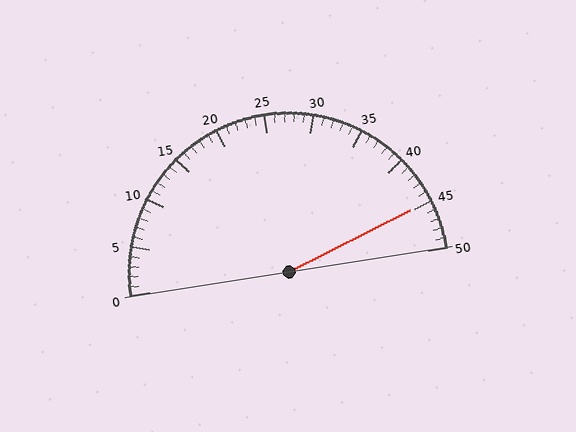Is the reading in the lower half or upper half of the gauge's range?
The reading is in the upper half of the range (0 to 50).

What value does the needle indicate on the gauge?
The needle indicates approximately 45.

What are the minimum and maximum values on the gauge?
The gauge ranges from 0 to 50.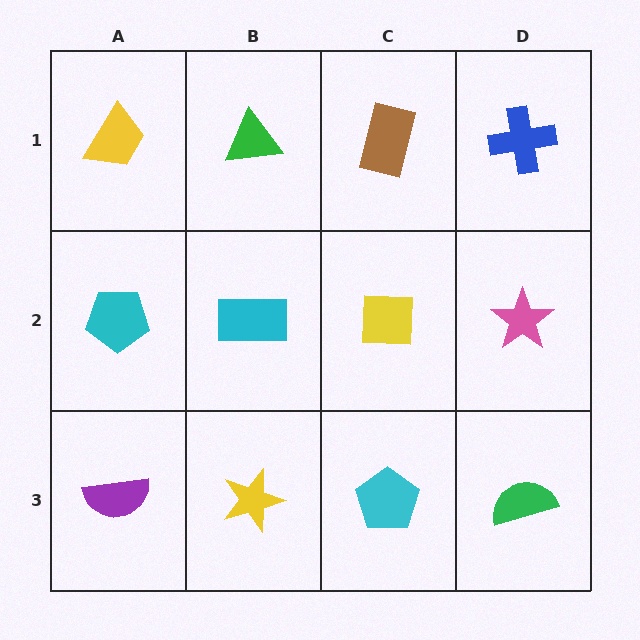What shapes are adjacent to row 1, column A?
A cyan pentagon (row 2, column A), a green triangle (row 1, column B).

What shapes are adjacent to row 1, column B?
A cyan rectangle (row 2, column B), a yellow trapezoid (row 1, column A), a brown rectangle (row 1, column C).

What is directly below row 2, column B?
A yellow star.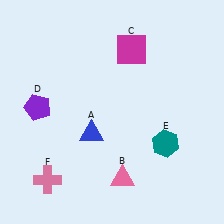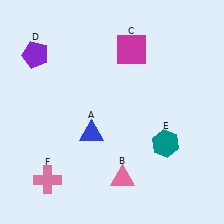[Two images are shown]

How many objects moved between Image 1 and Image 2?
1 object moved between the two images.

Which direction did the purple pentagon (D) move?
The purple pentagon (D) moved up.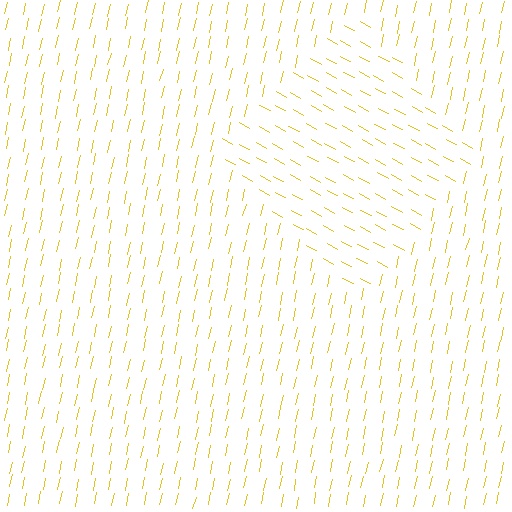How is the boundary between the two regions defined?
The boundary is defined purely by a change in line orientation (approximately 74 degrees difference). All lines are the same color and thickness.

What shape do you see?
I see a diamond.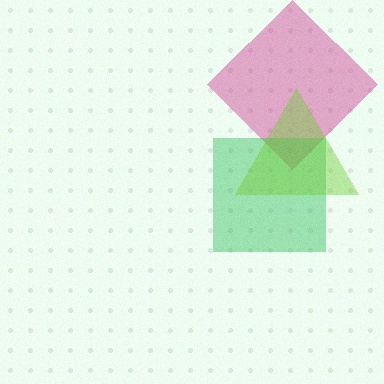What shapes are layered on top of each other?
The layered shapes are: a magenta diamond, a green square, a lime triangle.